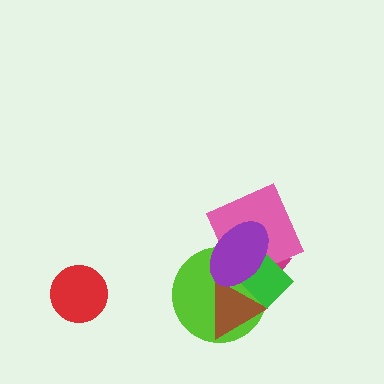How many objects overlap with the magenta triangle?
5 objects overlap with the magenta triangle.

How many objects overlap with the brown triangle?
4 objects overlap with the brown triangle.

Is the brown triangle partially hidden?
Yes, it is partially covered by another shape.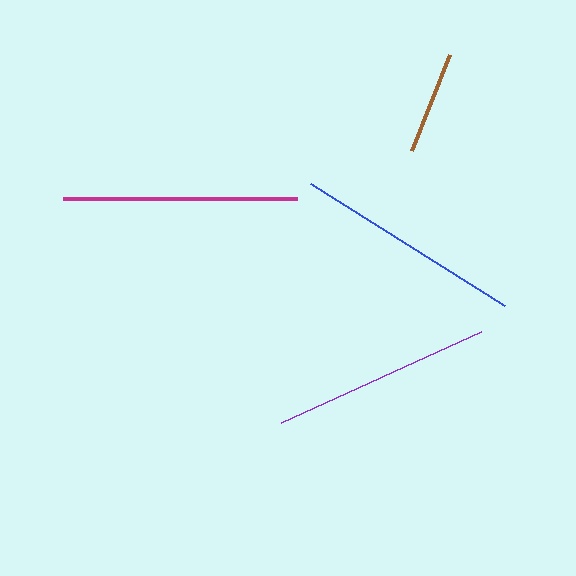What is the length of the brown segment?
The brown segment is approximately 103 pixels long.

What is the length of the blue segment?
The blue segment is approximately 229 pixels long.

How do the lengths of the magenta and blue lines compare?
The magenta and blue lines are approximately the same length.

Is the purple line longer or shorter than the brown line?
The purple line is longer than the brown line.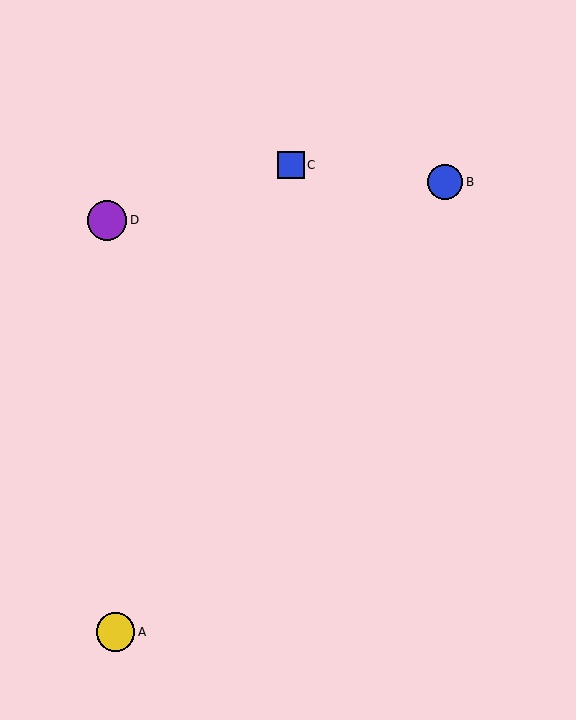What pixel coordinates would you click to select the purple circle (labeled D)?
Click at (107, 220) to select the purple circle D.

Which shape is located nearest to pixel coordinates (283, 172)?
The blue square (labeled C) at (291, 165) is nearest to that location.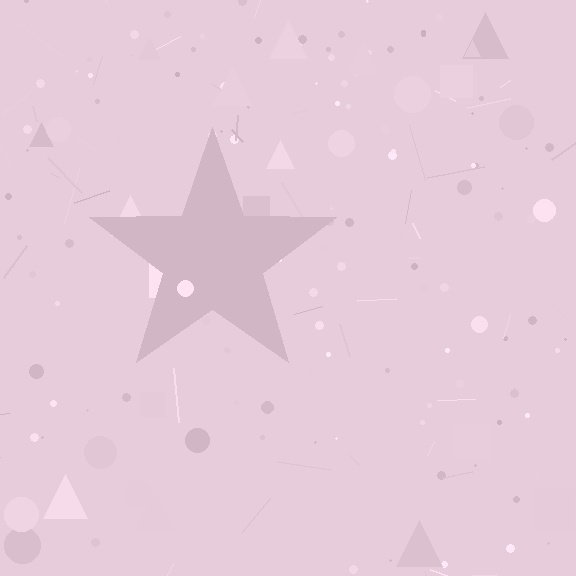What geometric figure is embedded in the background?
A star is embedded in the background.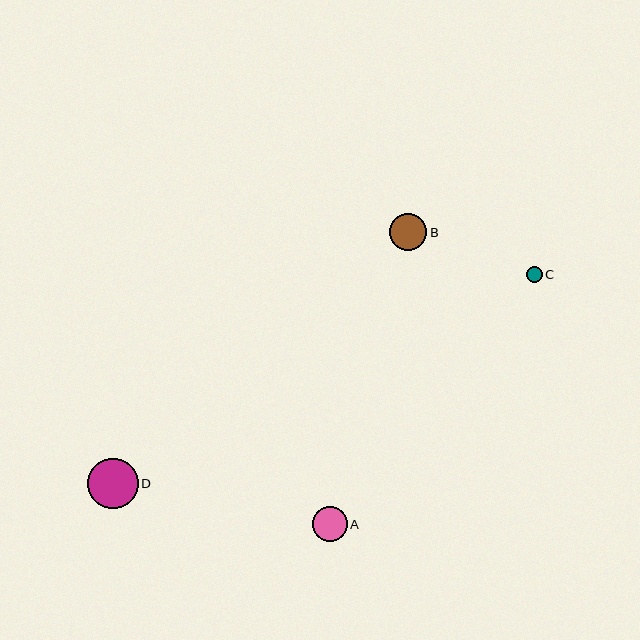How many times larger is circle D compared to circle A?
Circle D is approximately 1.4 times the size of circle A.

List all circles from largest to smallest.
From largest to smallest: D, B, A, C.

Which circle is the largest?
Circle D is the largest with a size of approximately 51 pixels.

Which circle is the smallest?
Circle C is the smallest with a size of approximately 16 pixels.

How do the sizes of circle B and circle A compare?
Circle B and circle A are approximately the same size.